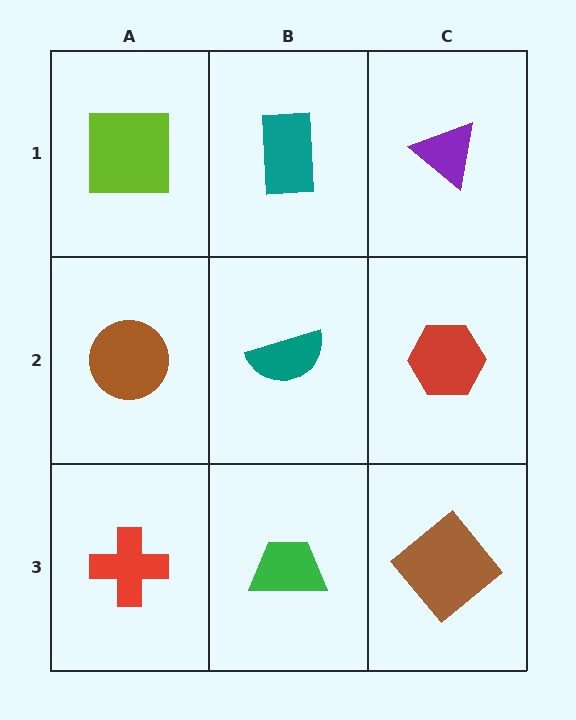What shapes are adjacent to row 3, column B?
A teal semicircle (row 2, column B), a red cross (row 3, column A), a brown diamond (row 3, column C).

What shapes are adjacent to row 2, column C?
A purple triangle (row 1, column C), a brown diamond (row 3, column C), a teal semicircle (row 2, column B).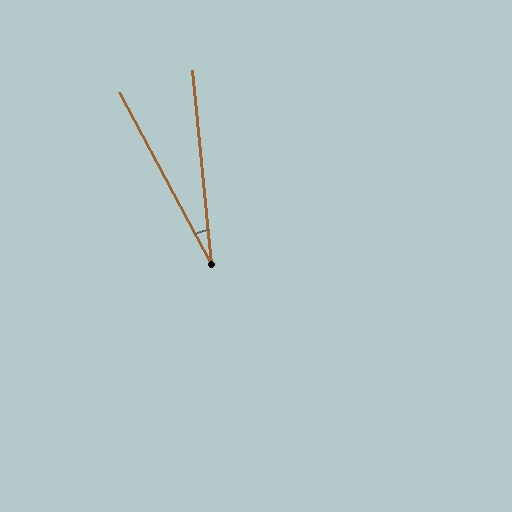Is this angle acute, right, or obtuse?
It is acute.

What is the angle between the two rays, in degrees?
Approximately 23 degrees.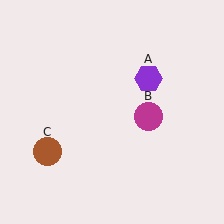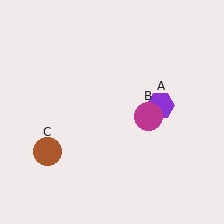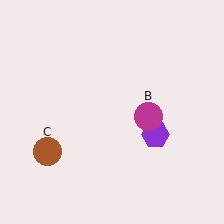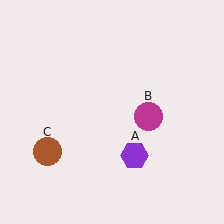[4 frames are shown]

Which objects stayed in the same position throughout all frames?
Magenta circle (object B) and brown circle (object C) remained stationary.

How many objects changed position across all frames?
1 object changed position: purple hexagon (object A).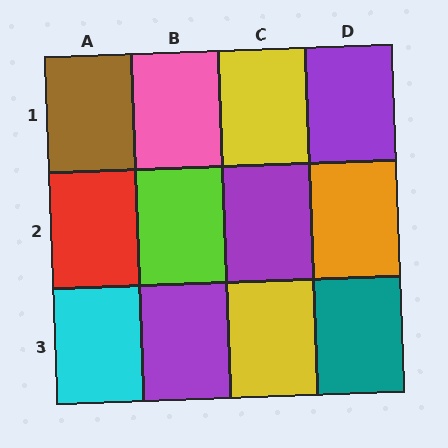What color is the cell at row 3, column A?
Cyan.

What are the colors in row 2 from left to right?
Red, lime, purple, orange.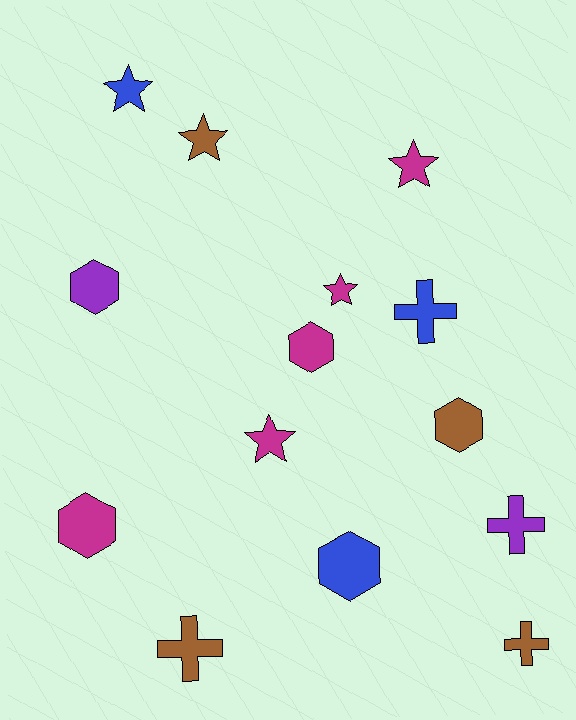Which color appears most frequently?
Magenta, with 5 objects.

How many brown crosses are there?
There are 2 brown crosses.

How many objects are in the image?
There are 14 objects.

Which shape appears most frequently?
Star, with 5 objects.